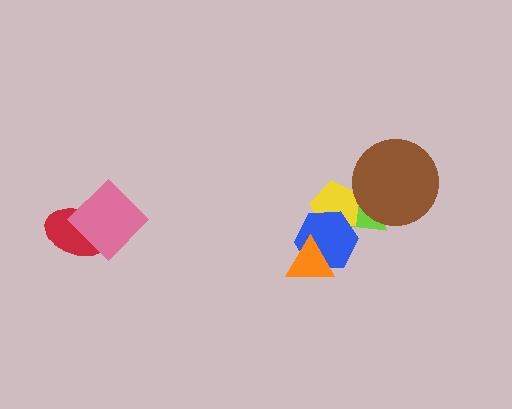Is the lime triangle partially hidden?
Yes, it is partially covered by another shape.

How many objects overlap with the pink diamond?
1 object overlaps with the pink diamond.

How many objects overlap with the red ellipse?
1 object overlaps with the red ellipse.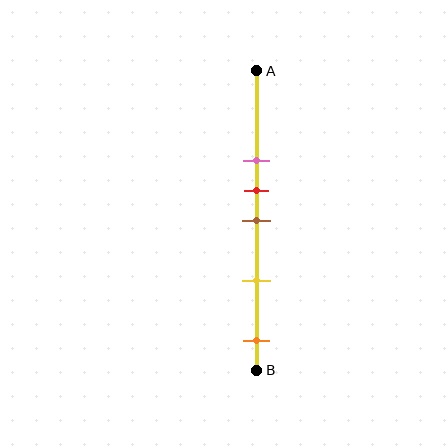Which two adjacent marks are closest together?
The red and brown marks are the closest adjacent pair.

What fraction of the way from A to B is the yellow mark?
The yellow mark is approximately 70% (0.7) of the way from A to B.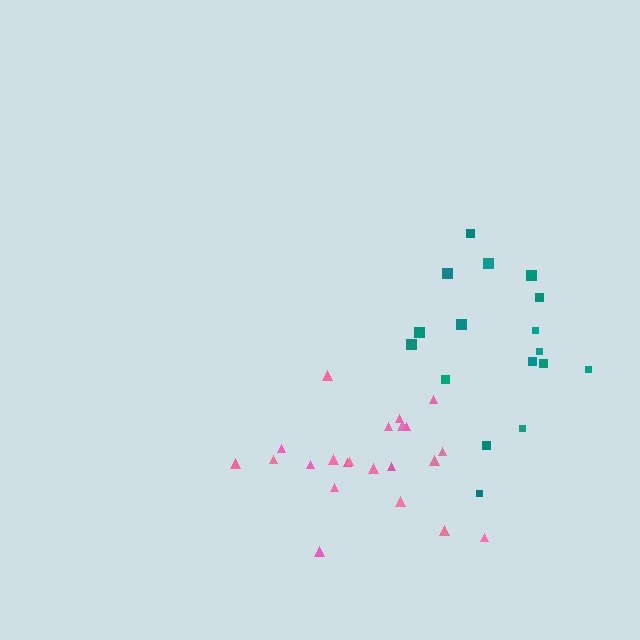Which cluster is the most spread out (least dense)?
Teal.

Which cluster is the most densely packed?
Pink.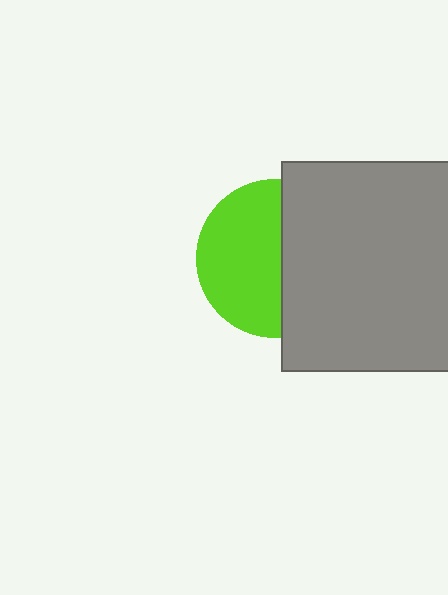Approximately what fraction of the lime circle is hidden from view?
Roughly 45% of the lime circle is hidden behind the gray square.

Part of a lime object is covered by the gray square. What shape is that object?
It is a circle.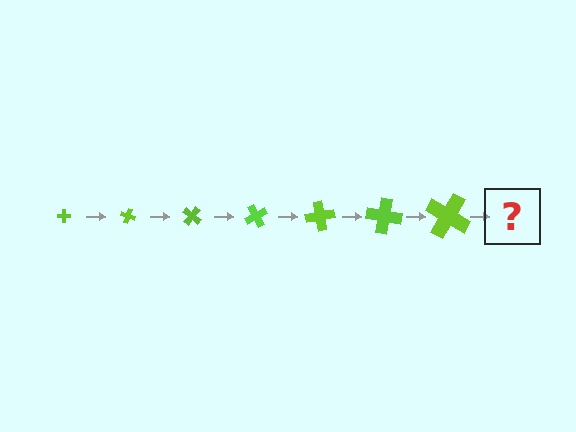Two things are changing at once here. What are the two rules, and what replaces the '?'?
The two rules are that the cross grows larger each step and it rotates 20 degrees each step. The '?' should be a cross, larger than the previous one and rotated 140 degrees from the start.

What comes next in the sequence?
The next element should be a cross, larger than the previous one and rotated 140 degrees from the start.